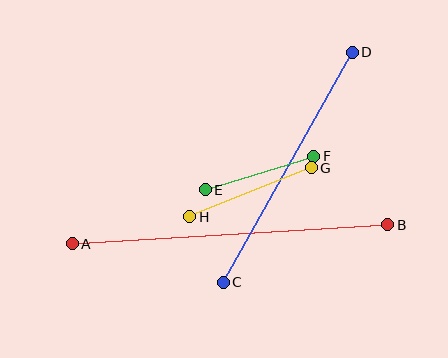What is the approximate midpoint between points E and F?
The midpoint is at approximately (259, 173) pixels.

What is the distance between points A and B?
The distance is approximately 316 pixels.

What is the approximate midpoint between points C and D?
The midpoint is at approximately (288, 167) pixels.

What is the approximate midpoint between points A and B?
The midpoint is at approximately (230, 234) pixels.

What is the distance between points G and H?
The distance is approximately 131 pixels.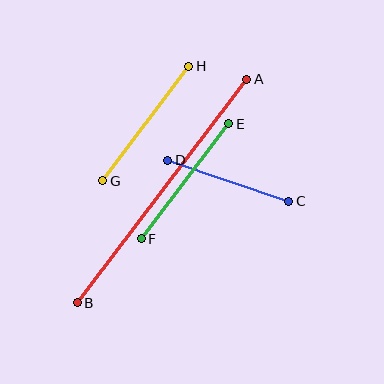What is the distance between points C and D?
The distance is approximately 127 pixels.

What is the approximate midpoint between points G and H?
The midpoint is at approximately (146, 124) pixels.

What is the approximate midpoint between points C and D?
The midpoint is at approximately (228, 181) pixels.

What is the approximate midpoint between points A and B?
The midpoint is at approximately (162, 191) pixels.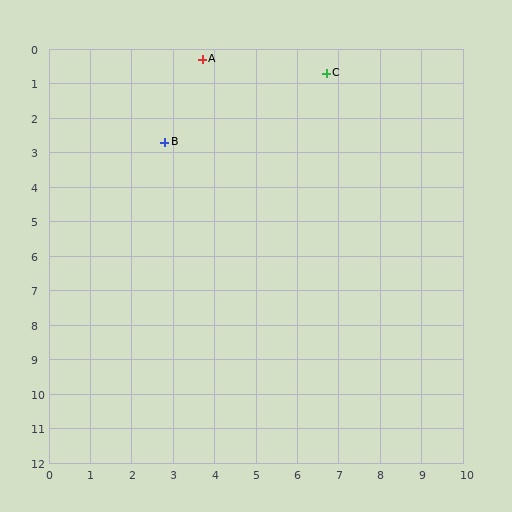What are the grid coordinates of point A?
Point A is at approximately (3.7, 0.3).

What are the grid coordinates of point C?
Point C is at approximately (6.7, 0.7).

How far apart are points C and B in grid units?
Points C and B are about 4.4 grid units apart.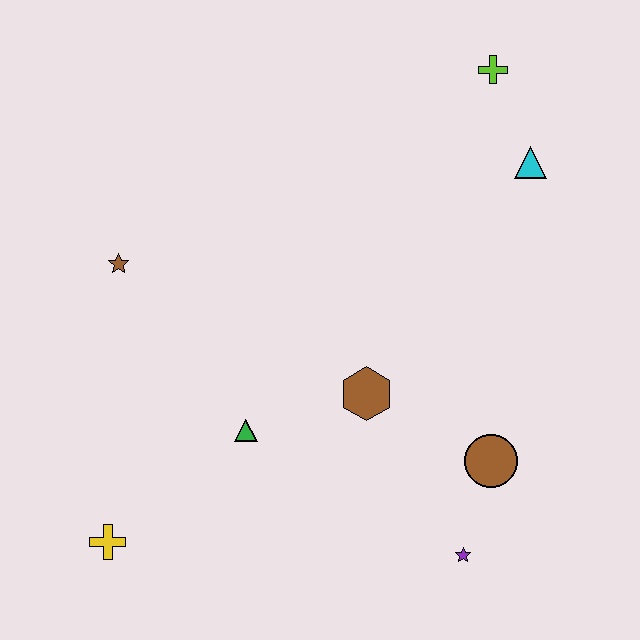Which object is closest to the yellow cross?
The green triangle is closest to the yellow cross.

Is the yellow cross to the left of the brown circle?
Yes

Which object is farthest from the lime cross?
The yellow cross is farthest from the lime cross.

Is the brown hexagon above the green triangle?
Yes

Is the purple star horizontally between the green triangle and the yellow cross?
No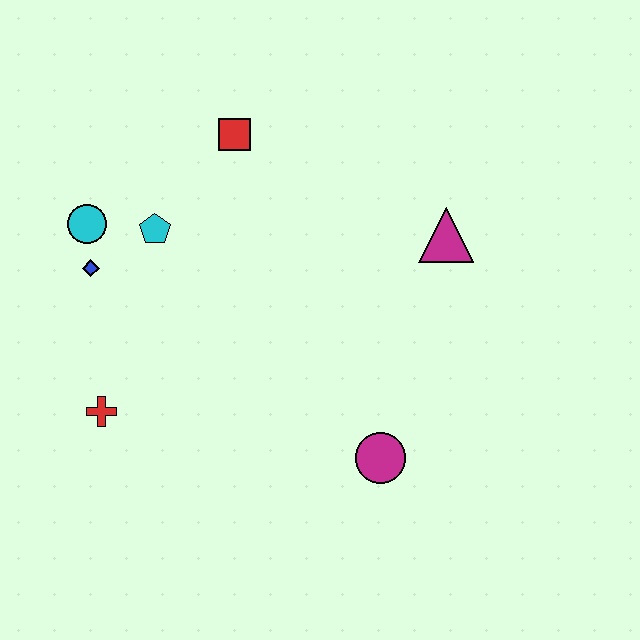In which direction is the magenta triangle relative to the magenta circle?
The magenta triangle is above the magenta circle.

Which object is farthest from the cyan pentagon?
The magenta circle is farthest from the cyan pentagon.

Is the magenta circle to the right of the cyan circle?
Yes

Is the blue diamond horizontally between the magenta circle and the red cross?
No